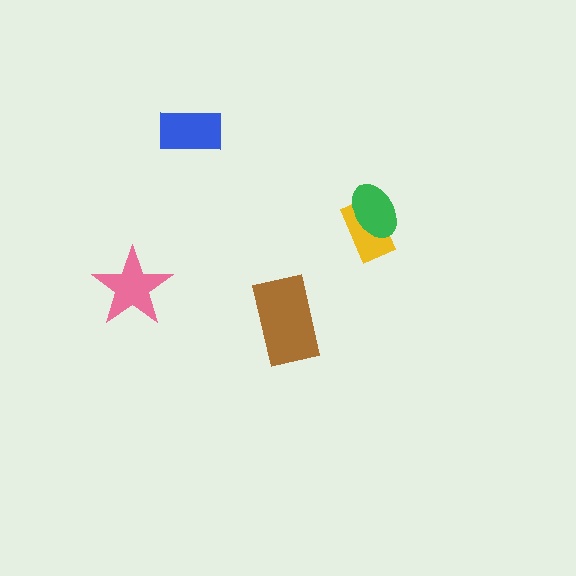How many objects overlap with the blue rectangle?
0 objects overlap with the blue rectangle.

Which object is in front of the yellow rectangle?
The green ellipse is in front of the yellow rectangle.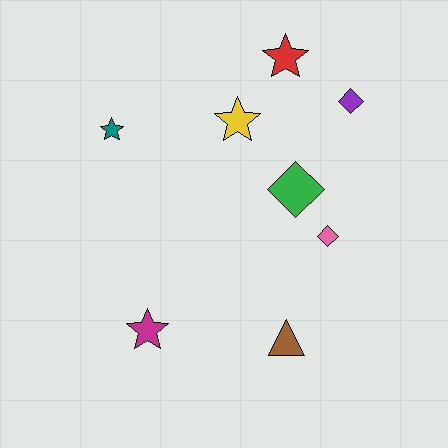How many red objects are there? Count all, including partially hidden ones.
There is 1 red object.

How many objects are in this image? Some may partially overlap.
There are 8 objects.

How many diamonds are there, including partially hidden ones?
There are 3 diamonds.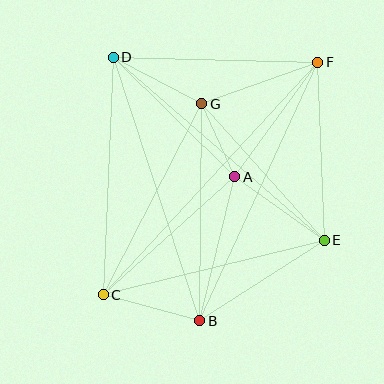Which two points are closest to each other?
Points A and G are closest to each other.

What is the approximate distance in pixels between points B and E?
The distance between B and E is approximately 148 pixels.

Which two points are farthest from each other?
Points C and F are farthest from each other.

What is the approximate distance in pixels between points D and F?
The distance between D and F is approximately 204 pixels.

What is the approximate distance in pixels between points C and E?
The distance between C and E is approximately 227 pixels.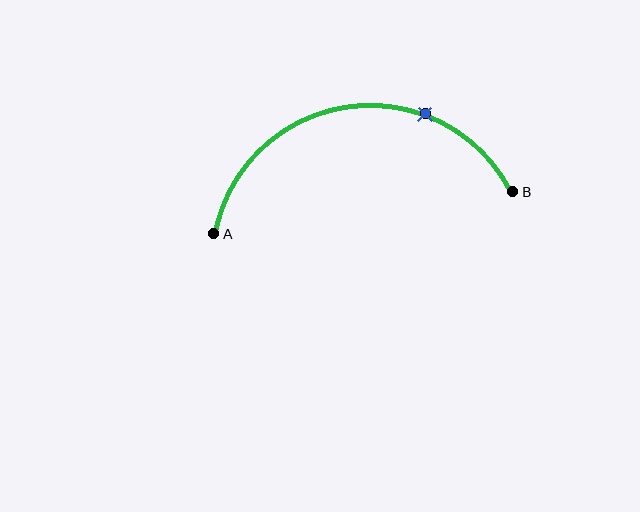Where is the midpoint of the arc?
The arc midpoint is the point on the curve farthest from the straight line joining A and B. It sits above that line.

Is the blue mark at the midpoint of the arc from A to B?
No. The blue mark lies on the arc but is closer to endpoint B. The arc midpoint would be at the point on the curve equidistant along the arc from both A and B.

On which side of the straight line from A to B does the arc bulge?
The arc bulges above the straight line connecting A and B.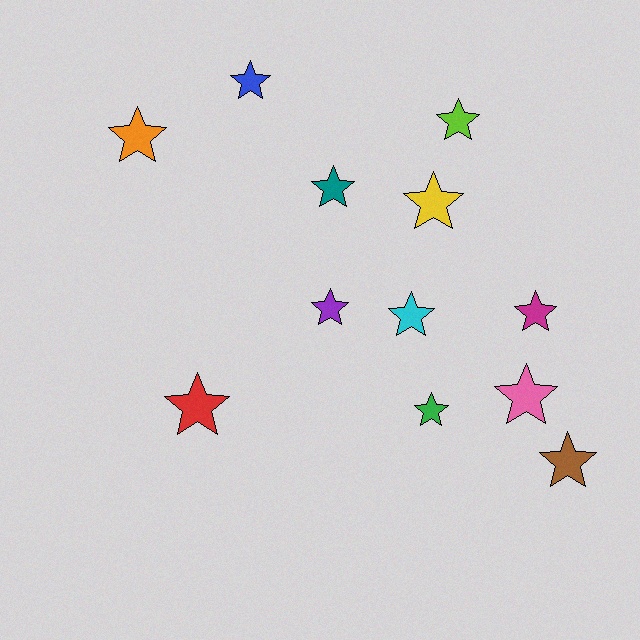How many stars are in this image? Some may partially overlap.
There are 12 stars.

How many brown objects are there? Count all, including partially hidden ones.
There is 1 brown object.